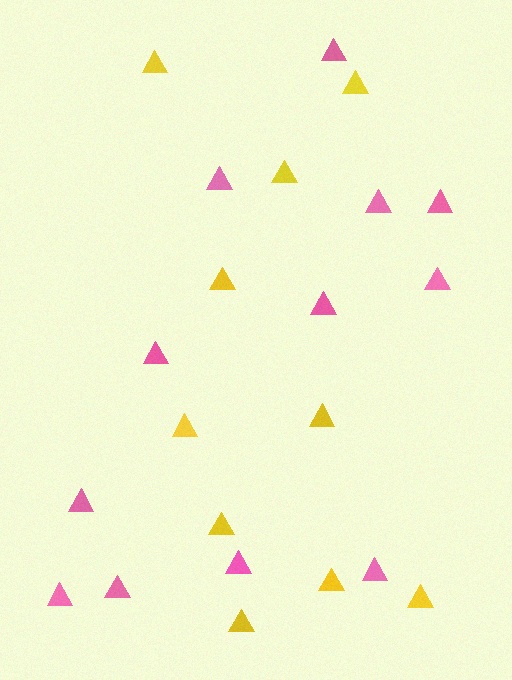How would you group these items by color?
There are 2 groups: one group of yellow triangles (10) and one group of pink triangles (12).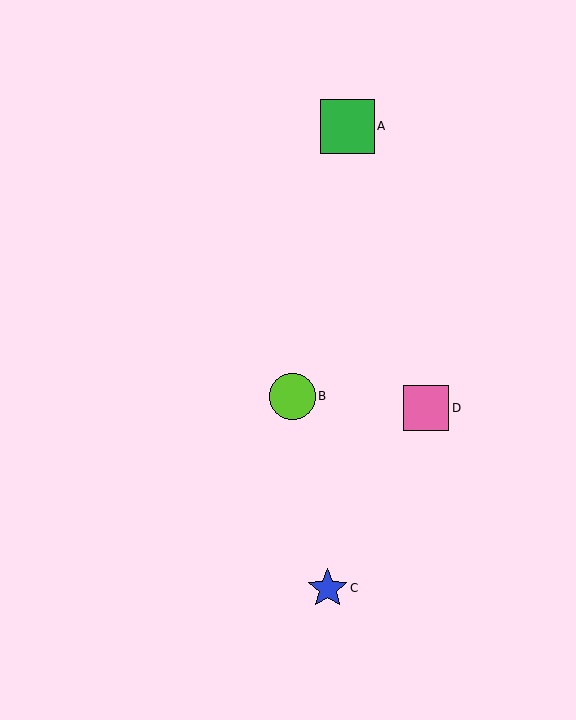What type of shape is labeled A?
Shape A is a green square.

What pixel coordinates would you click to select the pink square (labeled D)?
Click at (426, 408) to select the pink square D.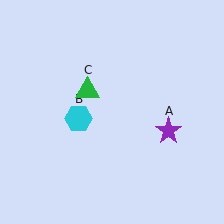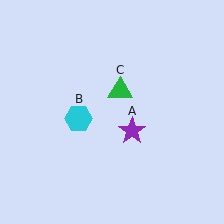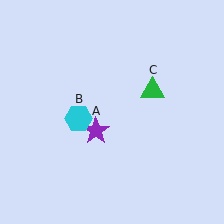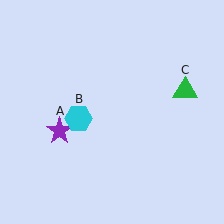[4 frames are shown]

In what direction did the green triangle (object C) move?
The green triangle (object C) moved right.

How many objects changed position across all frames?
2 objects changed position: purple star (object A), green triangle (object C).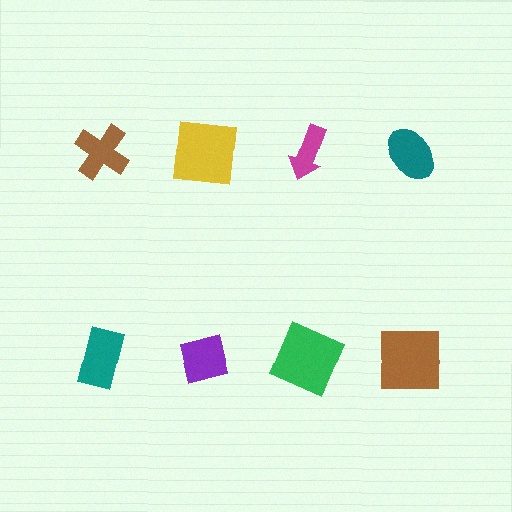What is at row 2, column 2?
A purple square.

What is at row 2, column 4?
A brown square.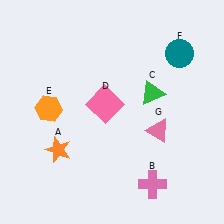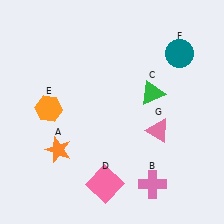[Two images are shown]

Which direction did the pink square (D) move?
The pink square (D) moved down.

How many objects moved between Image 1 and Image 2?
1 object moved between the two images.